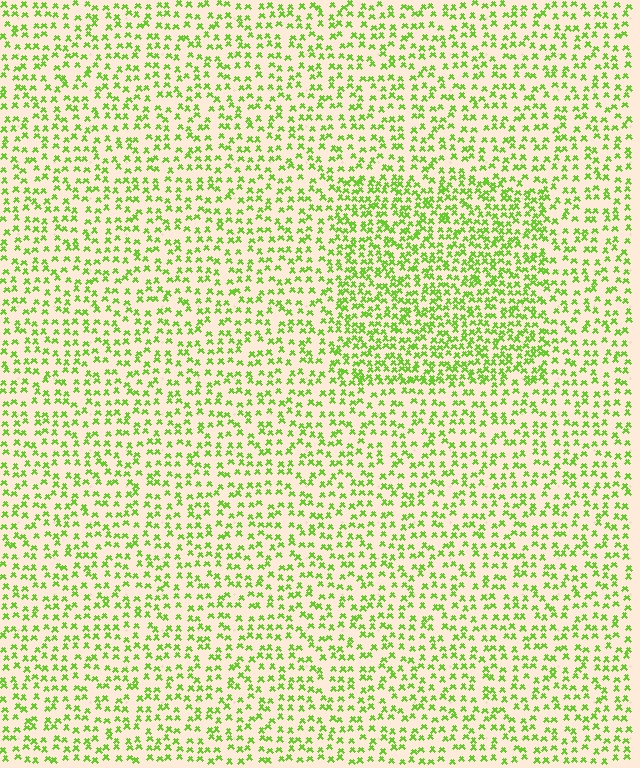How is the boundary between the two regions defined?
The boundary is defined by a change in element density (approximately 1.7x ratio). All elements are the same color, size, and shape.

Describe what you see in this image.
The image contains small lime elements arranged at two different densities. A rectangle-shaped region is visible where the elements are more densely packed than the surrounding area.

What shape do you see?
I see a rectangle.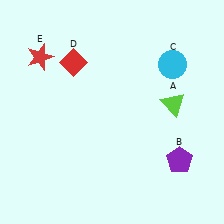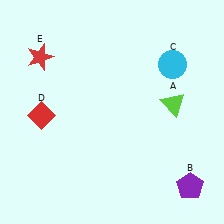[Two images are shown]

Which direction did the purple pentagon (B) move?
The purple pentagon (B) moved down.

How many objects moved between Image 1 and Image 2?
2 objects moved between the two images.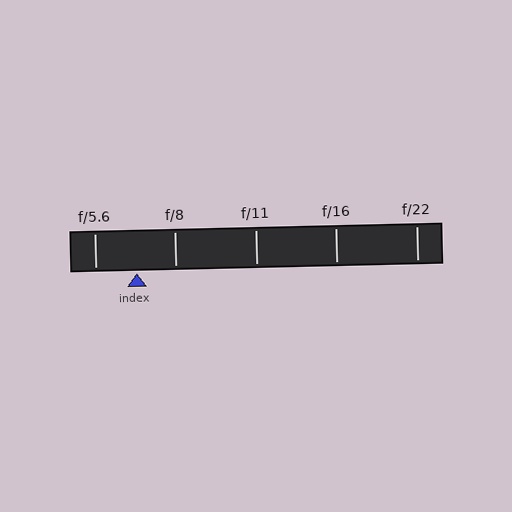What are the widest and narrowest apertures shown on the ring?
The widest aperture shown is f/5.6 and the narrowest is f/22.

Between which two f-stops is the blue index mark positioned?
The index mark is between f/5.6 and f/8.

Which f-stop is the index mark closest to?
The index mark is closest to f/8.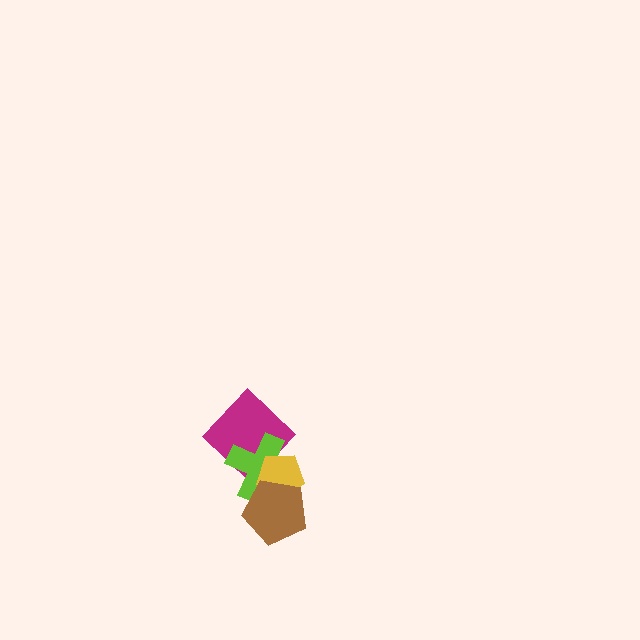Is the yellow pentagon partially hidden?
Yes, it is partially covered by another shape.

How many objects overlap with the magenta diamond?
2 objects overlap with the magenta diamond.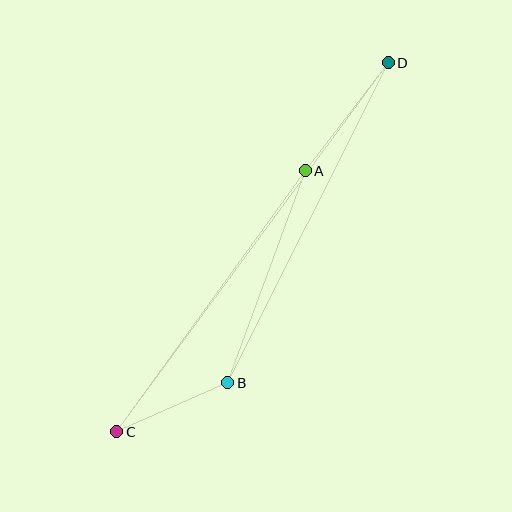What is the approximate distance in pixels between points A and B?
The distance between A and B is approximately 226 pixels.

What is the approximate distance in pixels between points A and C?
The distance between A and C is approximately 322 pixels.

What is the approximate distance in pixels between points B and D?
The distance between B and D is approximately 358 pixels.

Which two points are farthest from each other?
Points C and D are farthest from each other.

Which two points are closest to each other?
Points B and C are closest to each other.